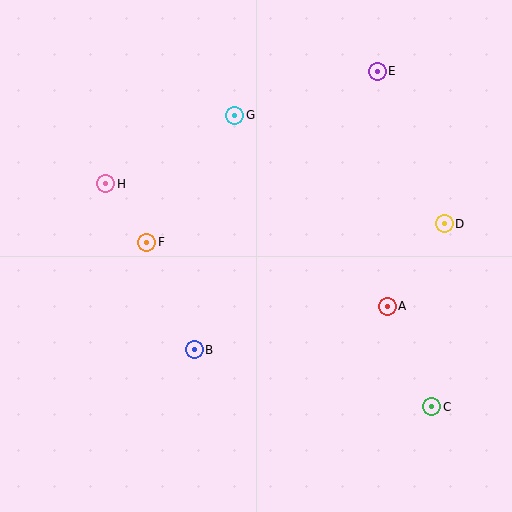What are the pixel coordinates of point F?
Point F is at (147, 242).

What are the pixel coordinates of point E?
Point E is at (377, 71).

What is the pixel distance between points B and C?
The distance between B and C is 244 pixels.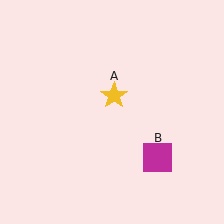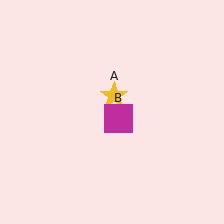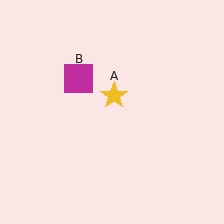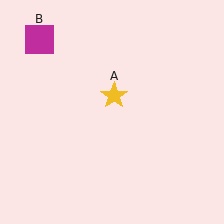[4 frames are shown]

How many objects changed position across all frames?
1 object changed position: magenta square (object B).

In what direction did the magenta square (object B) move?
The magenta square (object B) moved up and to the left.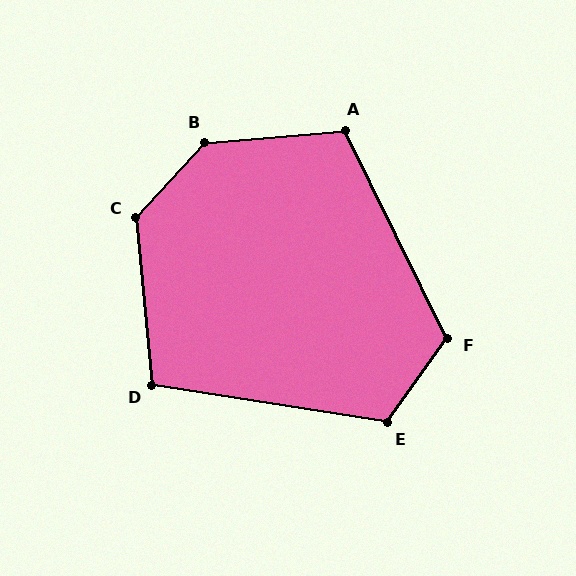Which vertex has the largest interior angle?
B, at approximately 137 degrees.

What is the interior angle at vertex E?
Approximately 117 degrees (obtuse).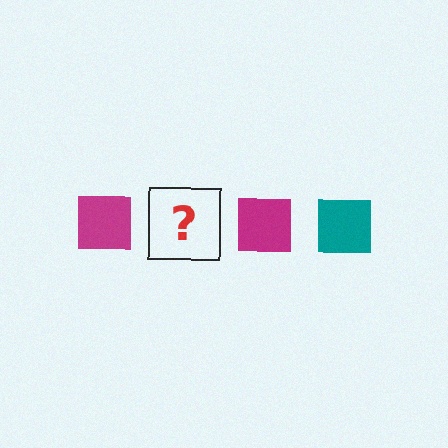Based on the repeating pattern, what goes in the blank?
The blank should be a teal square.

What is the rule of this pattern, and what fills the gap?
The rule is that the pattern cycles through magenta, teal squares. The gap should be filled with a teal square.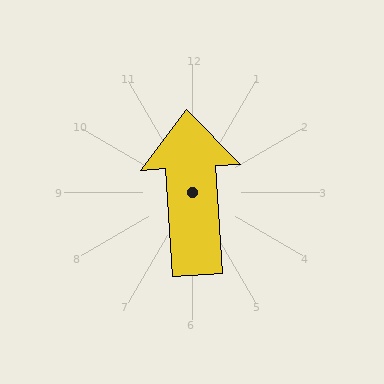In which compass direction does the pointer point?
North.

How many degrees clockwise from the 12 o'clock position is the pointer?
Approximately 356 degrees.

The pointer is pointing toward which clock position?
Roughly 12 o'clock.